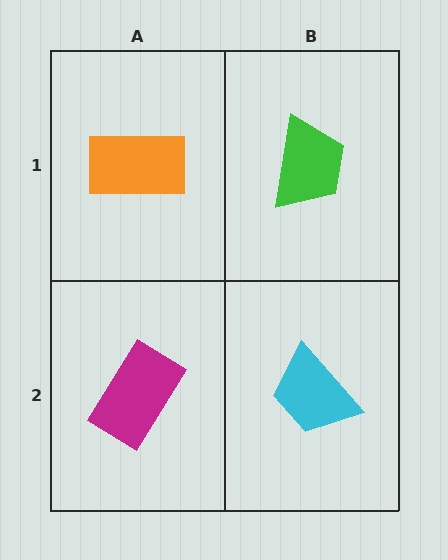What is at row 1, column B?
A green trapezoid.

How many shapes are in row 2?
2 shapes.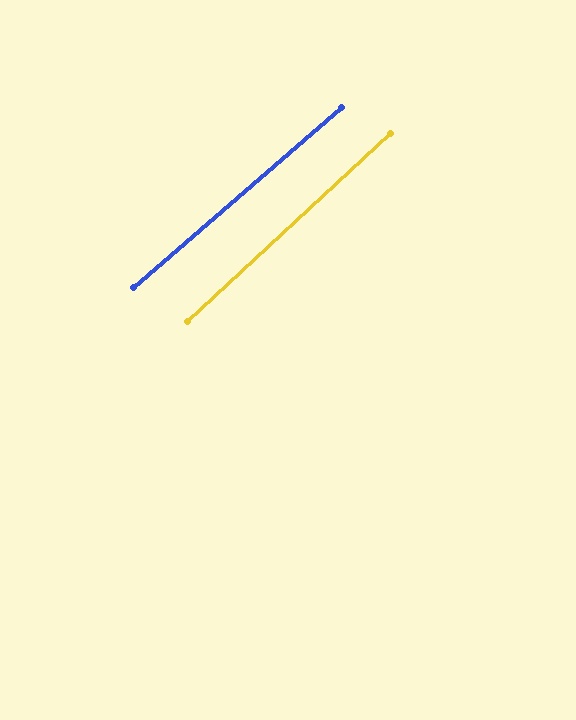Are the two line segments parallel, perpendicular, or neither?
Parallel — their directions differ by only 1.9°.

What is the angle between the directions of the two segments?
Approximately 2 degrees.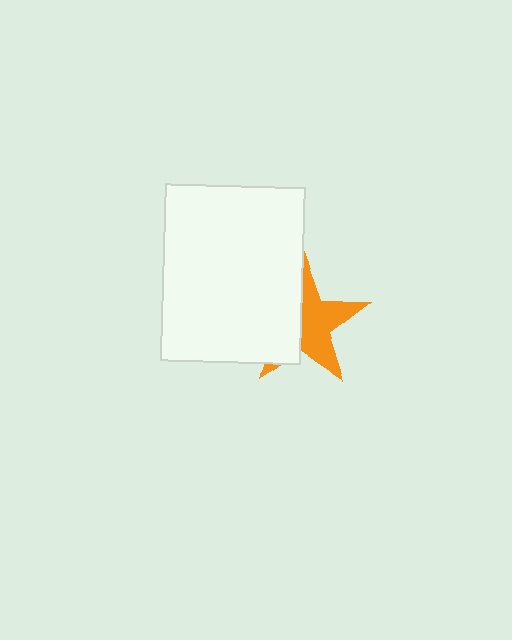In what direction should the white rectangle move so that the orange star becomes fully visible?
The white rectangle should move left. That is the shortest direction to clear the overlap and leave the orange star fully visible.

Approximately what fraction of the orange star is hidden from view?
Roughly 46% of the orange star is hidden behind the white rectangle.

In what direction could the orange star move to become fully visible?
The orange star could move right. That would shift it out from behind the white rectangle entirely.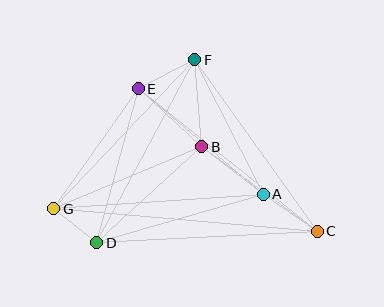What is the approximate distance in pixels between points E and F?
The distance between E and F is approximately 63 pixels.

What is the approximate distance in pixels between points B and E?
The distance between B and E is approximately 86 pixels.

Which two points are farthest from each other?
Points C and G are farthest from each other.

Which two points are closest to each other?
Points D and G are closest to each other.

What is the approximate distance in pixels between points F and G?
The distance between F and G is approximately 205 pixels.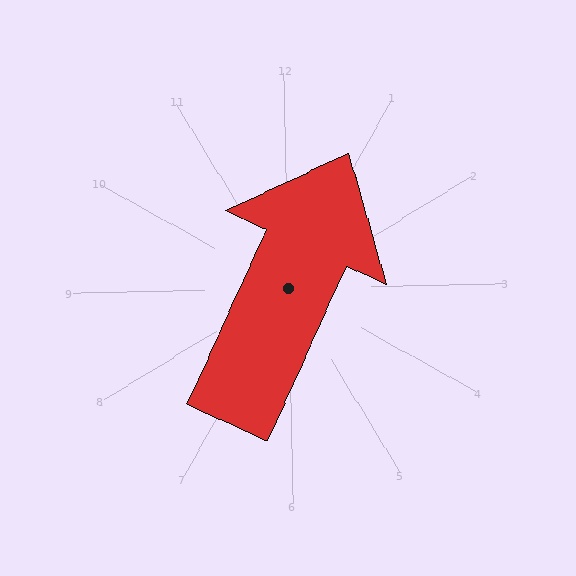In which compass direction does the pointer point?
Northeast.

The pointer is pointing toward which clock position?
Roughly 1 o'clock.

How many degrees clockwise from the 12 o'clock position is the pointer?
Approximately 26 degrees.